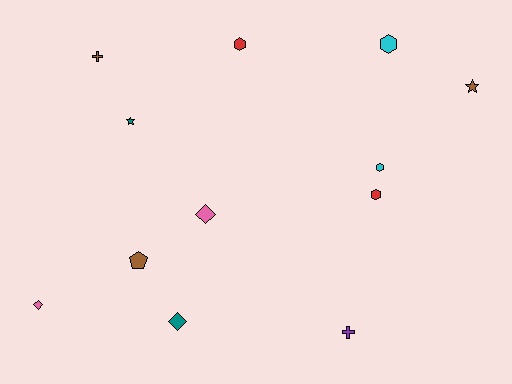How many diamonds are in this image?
There are 3 diamonds.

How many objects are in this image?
There are 12 objects.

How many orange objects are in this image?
There are no orange objects.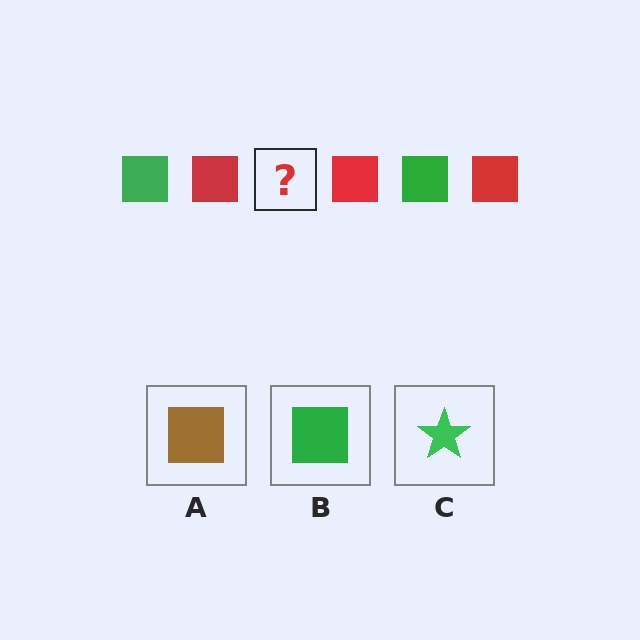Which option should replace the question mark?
Option B.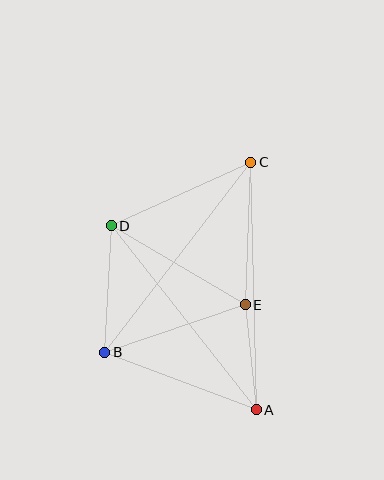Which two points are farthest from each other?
Points A and C are farthest from each other.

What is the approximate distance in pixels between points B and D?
The distance between B and D is approximately 127 pixels.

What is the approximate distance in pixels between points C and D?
The distance between C and D is approximately 154 pixels.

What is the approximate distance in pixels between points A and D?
The distance between A and D is approximately 234 pixels.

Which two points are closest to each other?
Points A and E are closest to each other.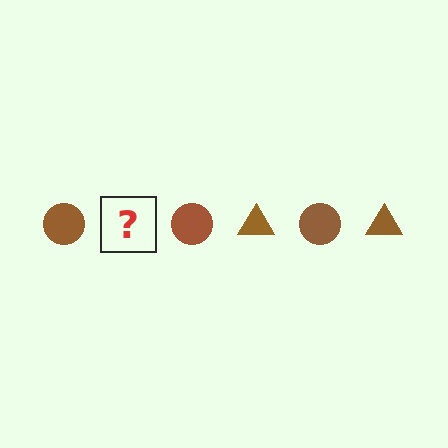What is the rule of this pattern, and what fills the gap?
The rule is that the pattern cycles through circle, triangle shapes in brown. The gap should be filled with a brown triangle.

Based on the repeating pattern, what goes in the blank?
The blank should be a brown triangle.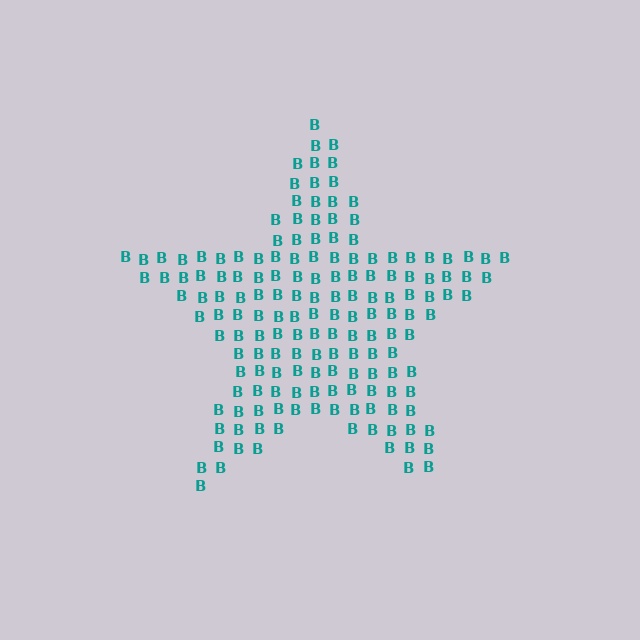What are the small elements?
The small elements are letter B's.